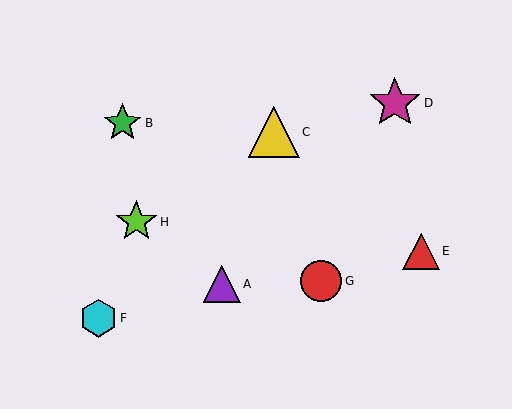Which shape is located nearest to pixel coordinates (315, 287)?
The red circle (labeled G) at (321, 281) is nearest to that location.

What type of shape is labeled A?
Shape A is a purple triangle.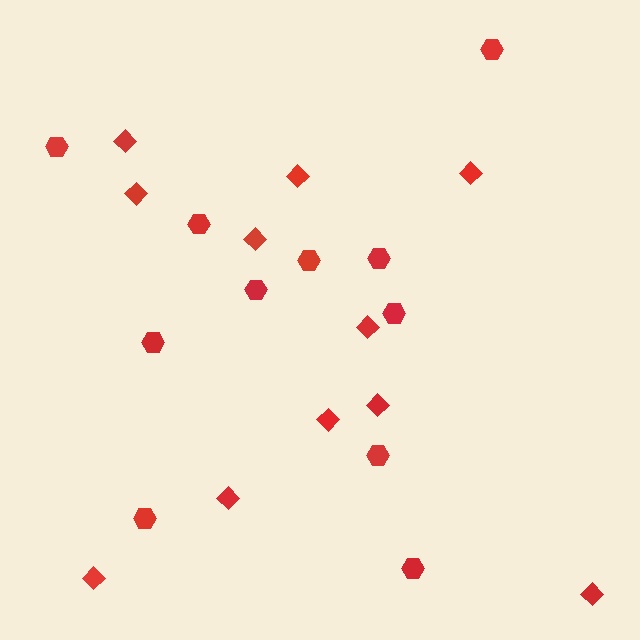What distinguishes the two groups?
There are 2 groups: one group of hexagons (11) and one group of diamonds (11).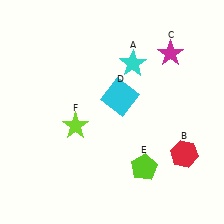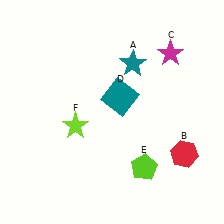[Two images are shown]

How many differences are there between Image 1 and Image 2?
There are 2 differences between the two images.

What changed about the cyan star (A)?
In Image 1, A is cyan. In Image 2, it changed to teal.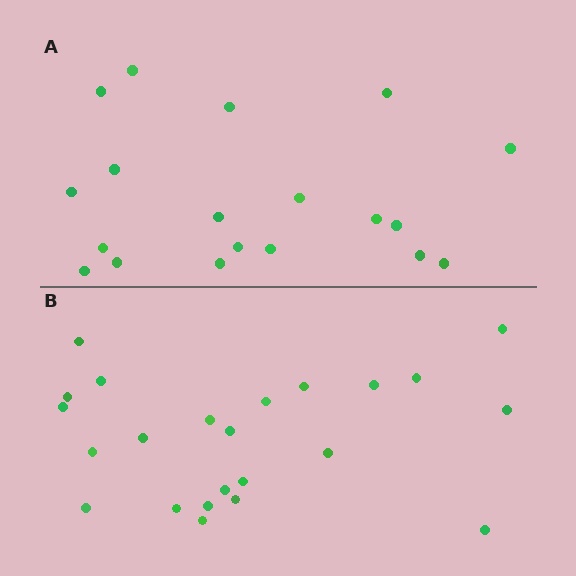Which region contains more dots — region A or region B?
Region B (the bottom region) has more dots.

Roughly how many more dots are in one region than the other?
Region B has about 4 more dots than region A.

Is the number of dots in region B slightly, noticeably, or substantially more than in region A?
Region B has only slightly more — the two regions are fairly close. The ratio is roughly 1.2 to 1.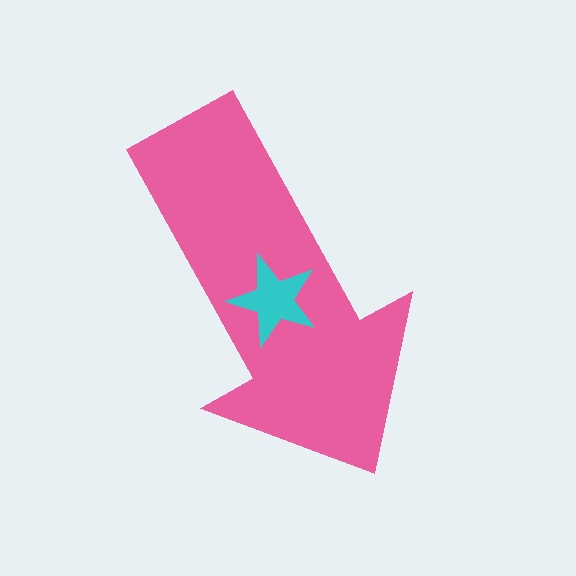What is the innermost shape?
The cyan star.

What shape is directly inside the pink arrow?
The cyan star.